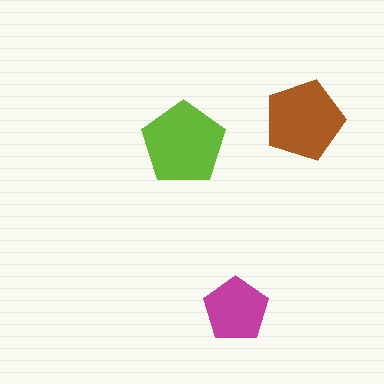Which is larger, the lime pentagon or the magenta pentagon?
The lime one.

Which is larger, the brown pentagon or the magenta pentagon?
The brown one.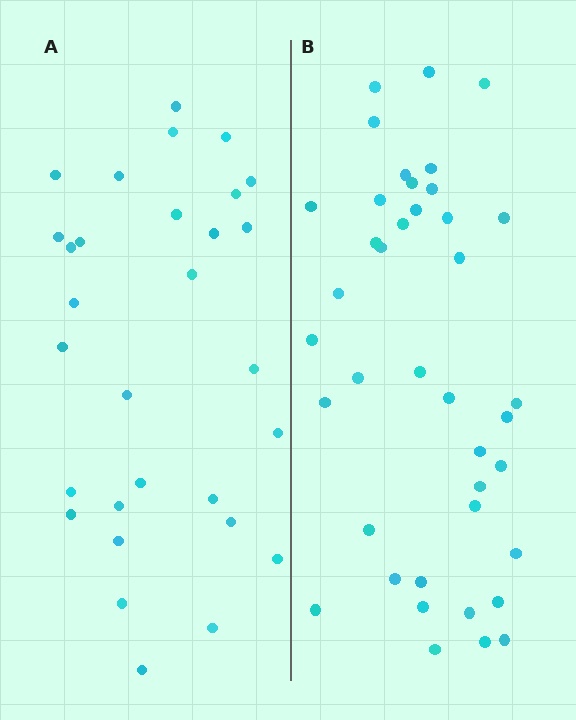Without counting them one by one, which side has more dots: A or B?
Region B (the right region) has more dots.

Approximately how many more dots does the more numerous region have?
Region B has roughly 10 or so more dots than region A.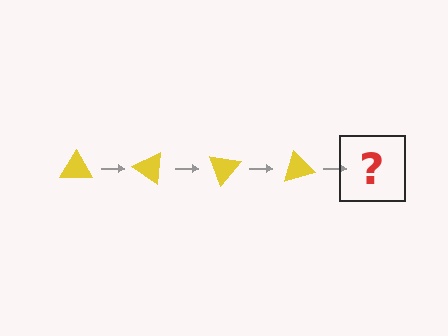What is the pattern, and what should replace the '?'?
The pattern is that the triangle rotates 35 degrees each step. The '?' should be a yellow triangle rotated 140 degrees.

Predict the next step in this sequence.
The next step is a yellow triangle rotated 140 degrees.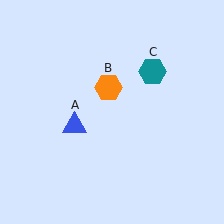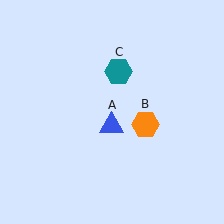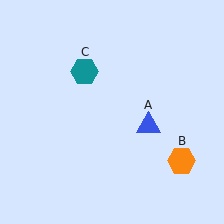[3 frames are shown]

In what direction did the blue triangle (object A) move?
The blue triangle (object A) moved right.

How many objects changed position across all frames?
3 objects changed position: blue triangle (object A), orange hexagon (object B), teal hexagon (object C).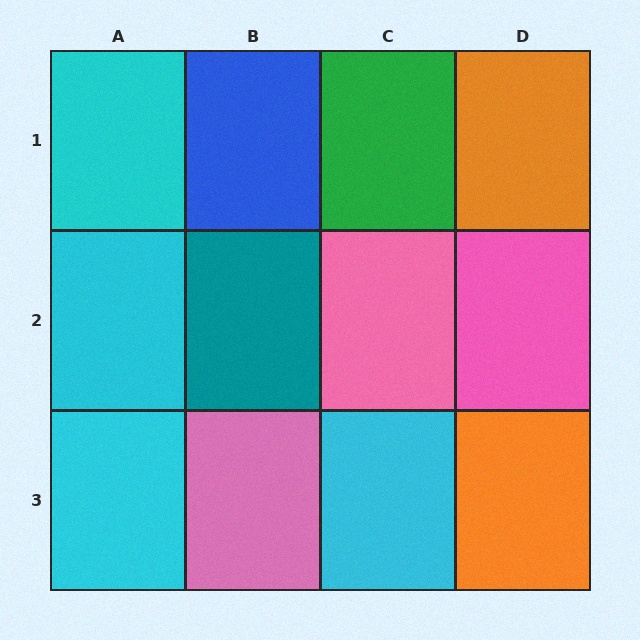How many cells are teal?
1 cell is teal.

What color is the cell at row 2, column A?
Cyan.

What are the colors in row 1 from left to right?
Cyan, blue, green, orange.